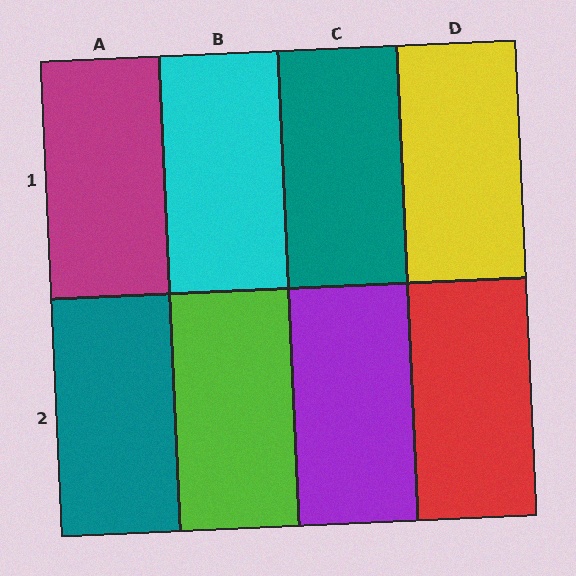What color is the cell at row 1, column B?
Cyan.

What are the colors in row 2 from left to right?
Teal, lime, purple, red.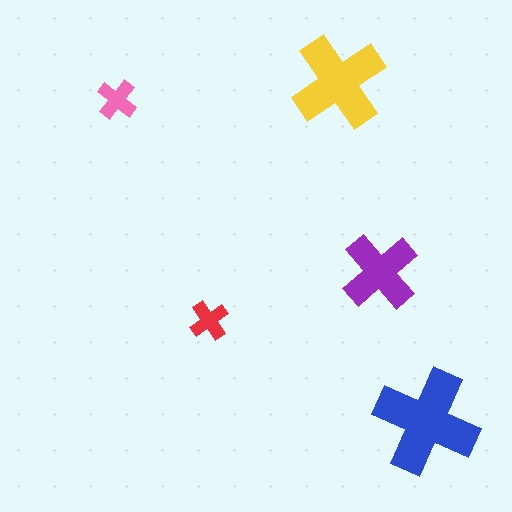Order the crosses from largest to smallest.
the blue one, the yellow one, the purple one, the pink one, the red one.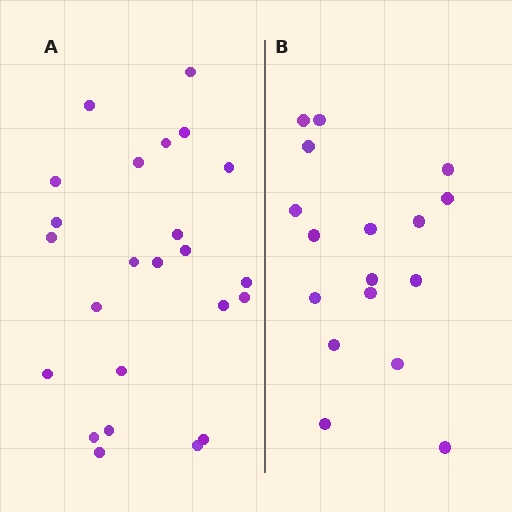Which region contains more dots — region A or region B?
Region A (the left region) has more dots.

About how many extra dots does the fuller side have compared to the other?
Region A has roughly 8 or so more dots than region B.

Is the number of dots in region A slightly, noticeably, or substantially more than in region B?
Region A has noticeably more, but not dramatically so. The ratio is roughly 1.4 to 1.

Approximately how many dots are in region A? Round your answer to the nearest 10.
About 20 dots. (The exact count is 24, which rounds to 20.)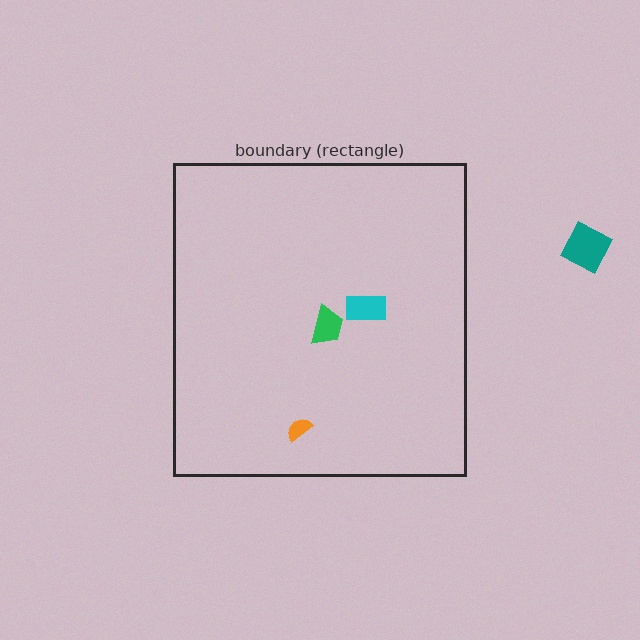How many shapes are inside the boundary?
3 inside, 1 outside.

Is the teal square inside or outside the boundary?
Outside.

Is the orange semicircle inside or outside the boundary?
Inside.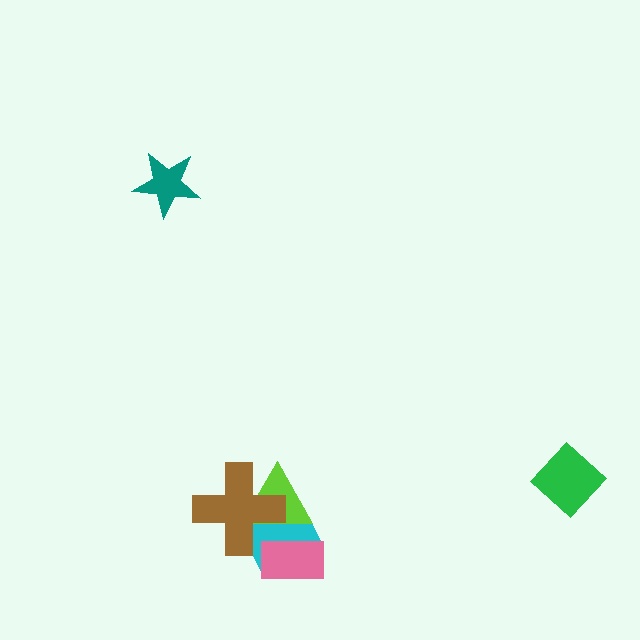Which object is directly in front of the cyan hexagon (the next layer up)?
The lime triangle is directly in front of the cyan hexagon.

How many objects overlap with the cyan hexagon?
3 objects overlap with the cyan hexagon.